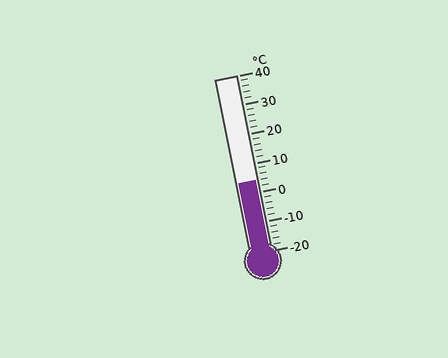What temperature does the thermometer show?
The thermometer shows approximately 4°C.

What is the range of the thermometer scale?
The thermometer scale ranges from -20°C to 40°C.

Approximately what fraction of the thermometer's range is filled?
The thermometer is filled to approximately 40% of its range.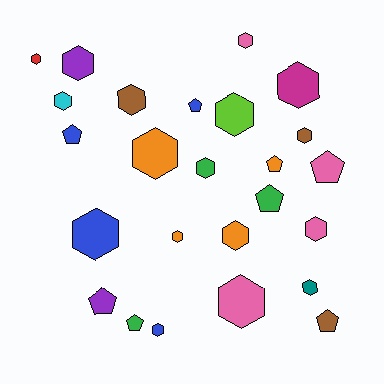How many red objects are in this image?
There is 1 red object.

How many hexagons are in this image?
There are 17 hexagons.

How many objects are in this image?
There are 25 objects.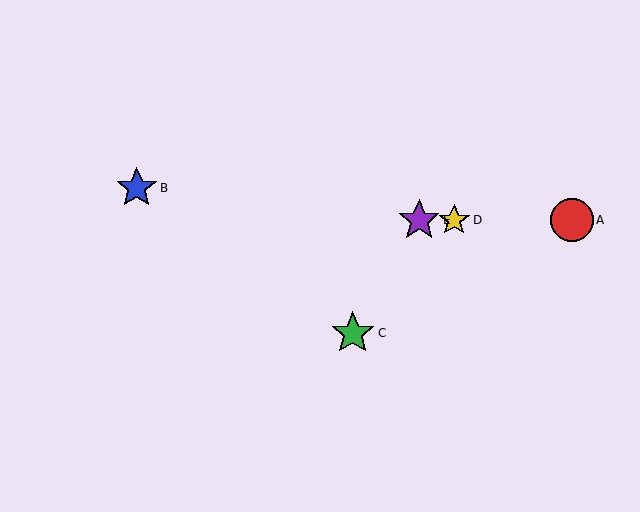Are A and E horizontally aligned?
Yes, both are at y≈220.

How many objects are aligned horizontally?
3 objects (A, D, E) are aligned horizontally.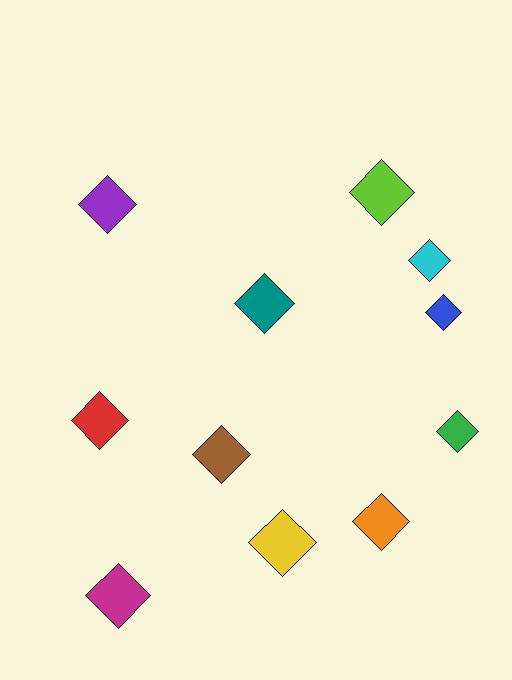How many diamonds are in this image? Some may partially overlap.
There are 11 diamonds.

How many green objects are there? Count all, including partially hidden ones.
There is 1 green object.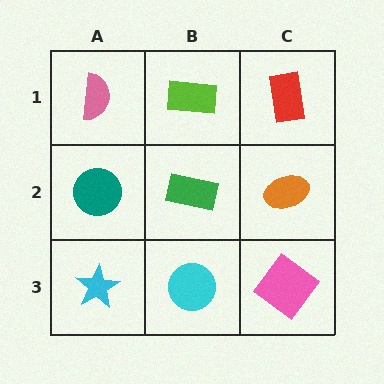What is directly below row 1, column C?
An orange ellipse.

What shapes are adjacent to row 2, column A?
A pink semicircle (row 1, column A), a cyan star (row 3, column A), a green rectangle (row 2, column B).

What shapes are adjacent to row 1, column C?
An orange ellipse (row 2, column C), a lime rectangle (row 1, column B).